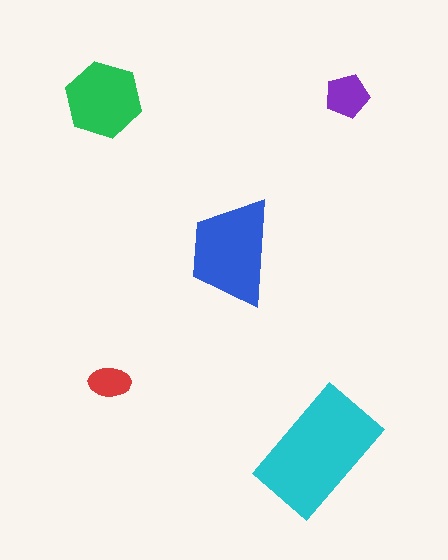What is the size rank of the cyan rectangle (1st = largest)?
1st.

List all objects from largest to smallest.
The cyan rectangle, the blue trapezoid, the green hexagon, the purple pentagon, the red ellipse.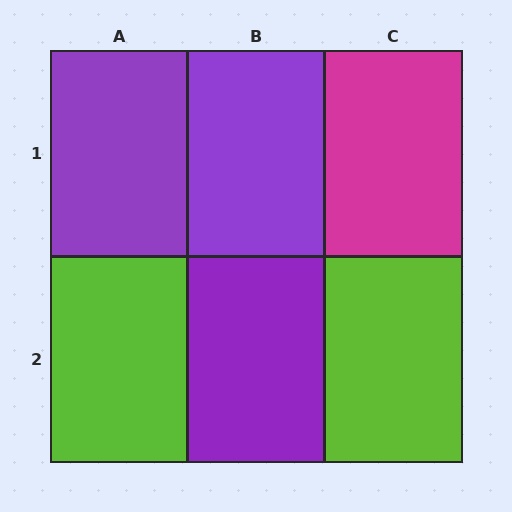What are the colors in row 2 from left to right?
Lime, purple, lime.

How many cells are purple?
3 cells are purple.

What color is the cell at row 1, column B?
Purple.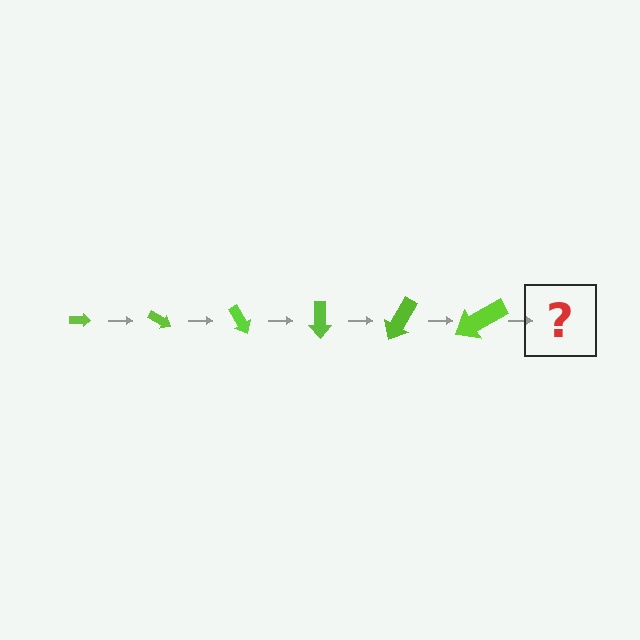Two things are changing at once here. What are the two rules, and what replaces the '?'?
The two rules are that the arrow grows larger each step and it rotates 30 degrees each step. The '?' should be an arrow, larger than the previous one and rotated 180 degrees from the start.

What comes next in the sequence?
The next element should be an arrow, larger than the previous one and rotated 180 degrees from the start.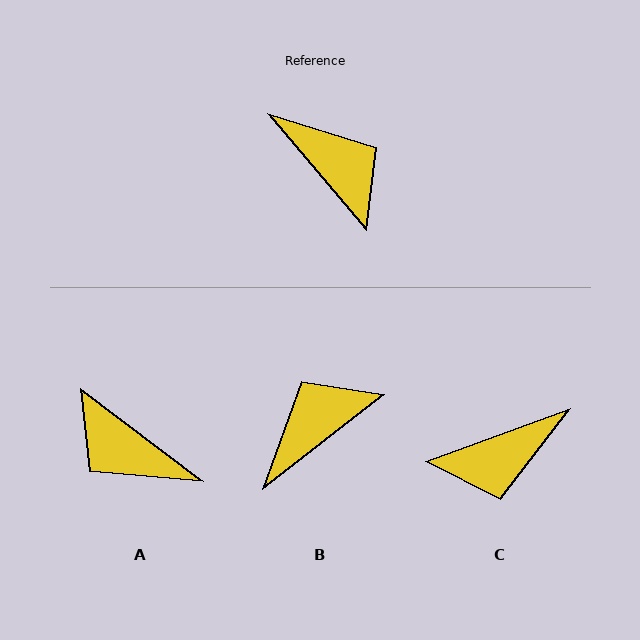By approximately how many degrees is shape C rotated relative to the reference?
Approximately 110 degrees clockwise.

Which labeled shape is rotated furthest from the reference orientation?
A, about 167 degrees away.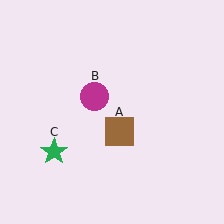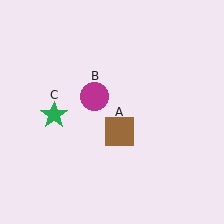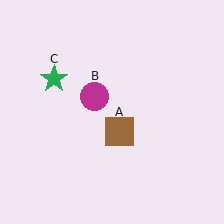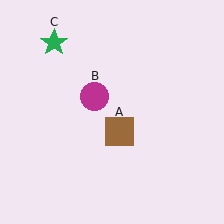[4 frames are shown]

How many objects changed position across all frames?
1 object changed position: green star (object C).